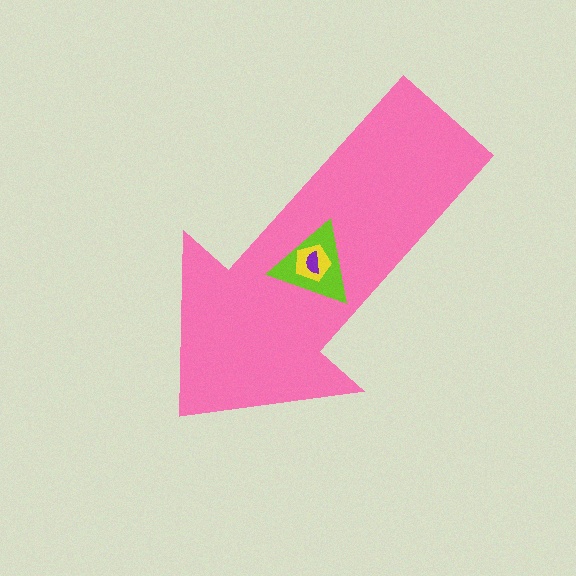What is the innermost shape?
The purple semicircle.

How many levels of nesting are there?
4.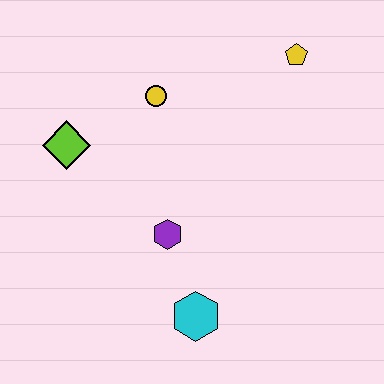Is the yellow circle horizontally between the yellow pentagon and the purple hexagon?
No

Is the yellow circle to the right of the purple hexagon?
No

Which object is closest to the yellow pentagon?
The yellow circle is closest to the yellow pentagon.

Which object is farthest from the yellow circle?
The cyan hexagon is farthest from the yellow circle.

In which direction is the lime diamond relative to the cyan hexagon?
The lime diamond is above the cyan hexagon.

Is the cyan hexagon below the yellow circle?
Yes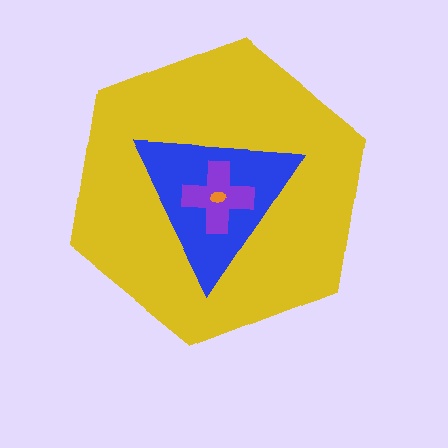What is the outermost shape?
The yellow hexagon.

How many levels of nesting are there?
4.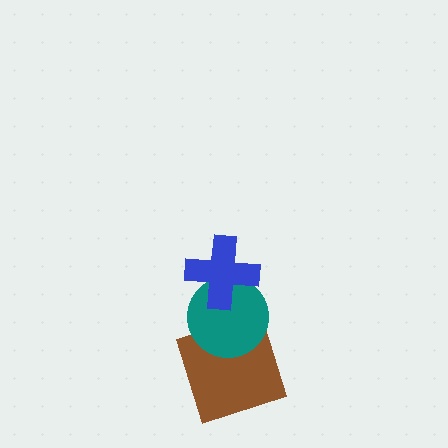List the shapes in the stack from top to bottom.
From top to bottom: the blue cross, the teal circle, the brown square.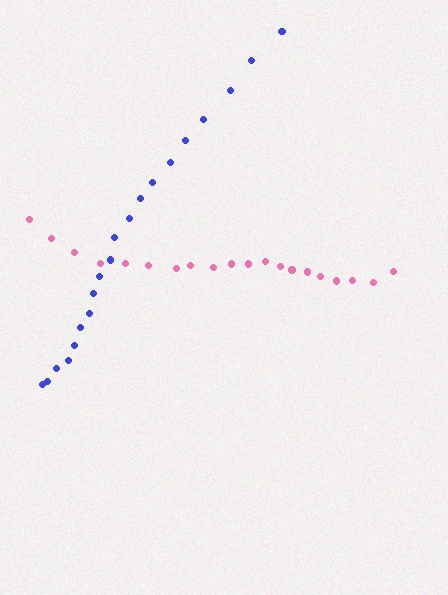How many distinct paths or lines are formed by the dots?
There are 2 distinct paths.